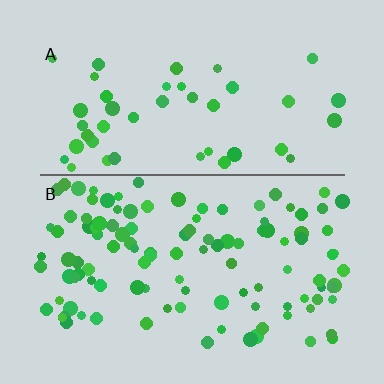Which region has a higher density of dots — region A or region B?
B (the bottom).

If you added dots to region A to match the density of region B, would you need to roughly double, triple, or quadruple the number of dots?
Approximately double.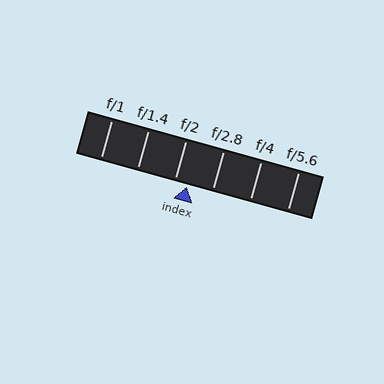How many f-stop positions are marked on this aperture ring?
There are 6 f-stop positions marked.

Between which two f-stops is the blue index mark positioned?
The index mark is between f/2 and f/2.8.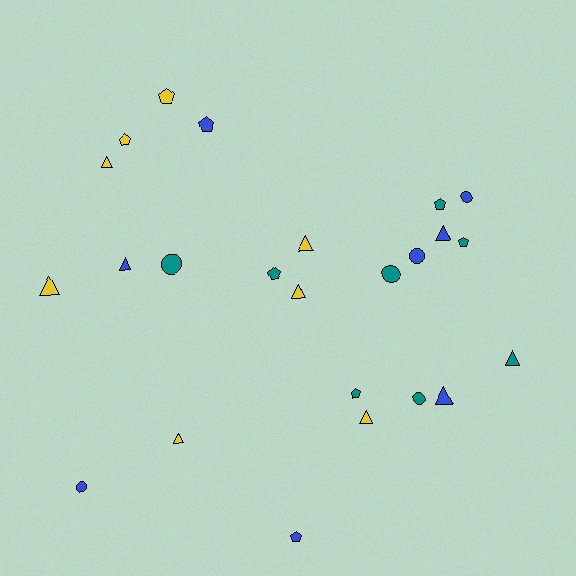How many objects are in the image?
There are 24 objects.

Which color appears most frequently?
Teal, with 8 objects.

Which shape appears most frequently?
Triangle, with 10 objects.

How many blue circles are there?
There are 3 blue circles.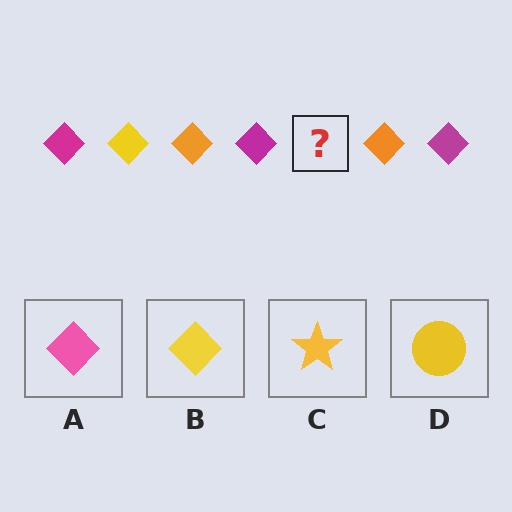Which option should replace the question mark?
Option B.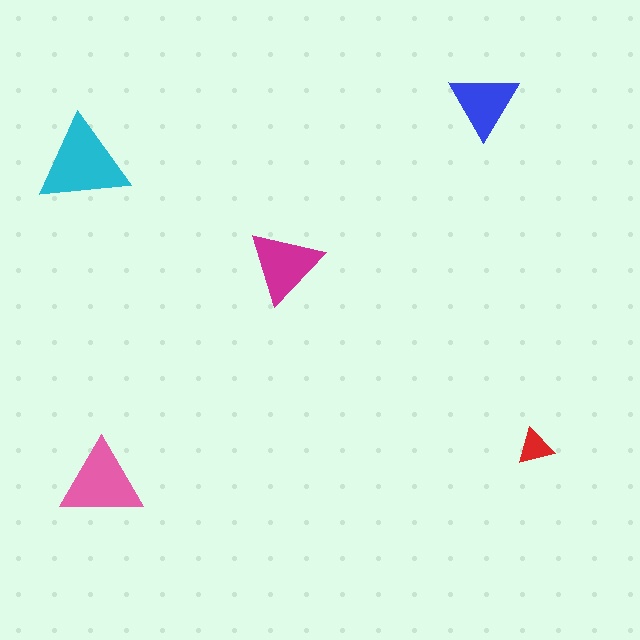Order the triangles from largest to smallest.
the cyan one, the pink one, the magenta one, the blue one, the red one.